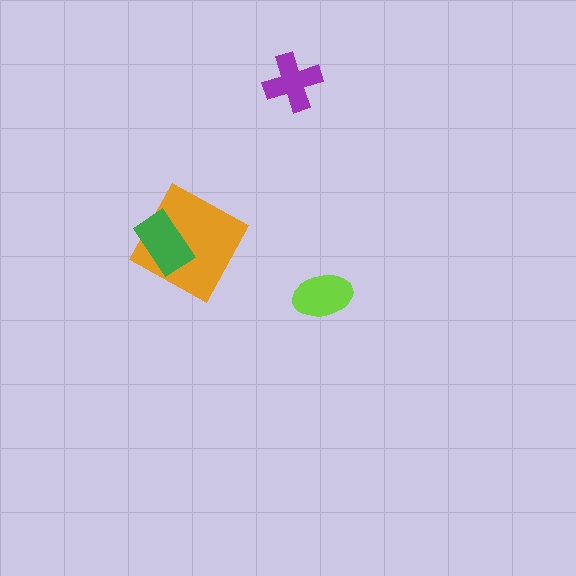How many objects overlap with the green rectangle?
1 object overlaps with the green rectangle.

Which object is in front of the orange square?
The green rectangle is in front of the orange square.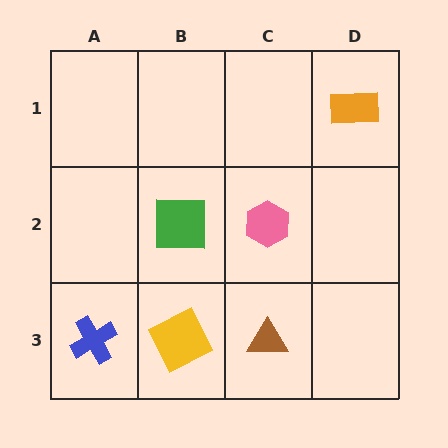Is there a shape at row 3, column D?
No, that cell is empty.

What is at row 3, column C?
A brown triangle.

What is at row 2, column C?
A pink hexagon.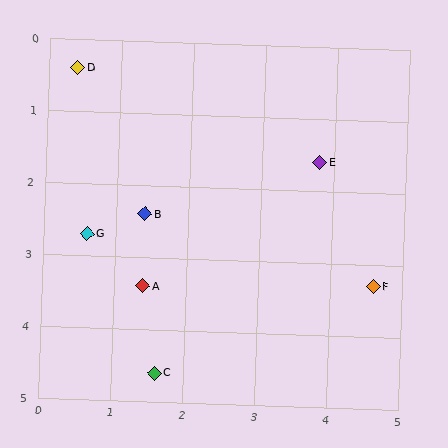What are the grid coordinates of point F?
Point F is at approximately (4.6, 3.3).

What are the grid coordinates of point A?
Point A is at approximately (1.4, 3.4).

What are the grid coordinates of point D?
Point D is at approximately (0.4, 0.4).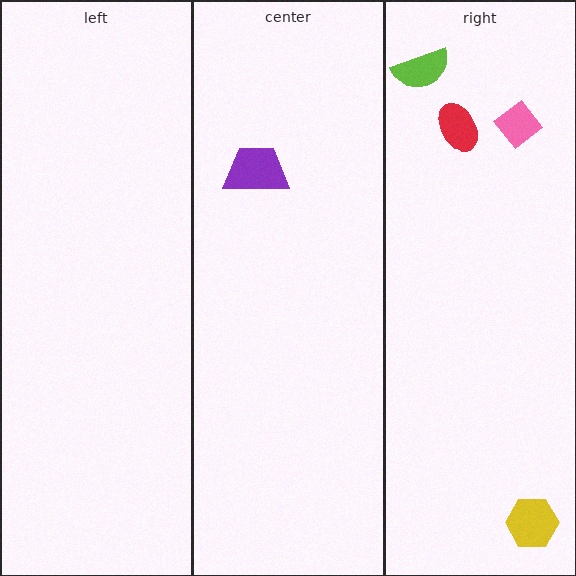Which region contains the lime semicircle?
The right region.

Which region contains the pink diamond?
The right region.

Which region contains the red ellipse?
The right region.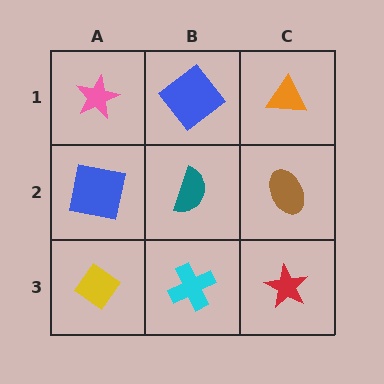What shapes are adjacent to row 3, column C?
A brown ellipse (row 2, column C), a cyan cross (row 3, column B).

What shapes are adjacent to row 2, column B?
A blue diamond (row 1, column B), a cyan cross (row 3, column B), a blue square (row 2, column A), a brown ellipse (row 2, column C).